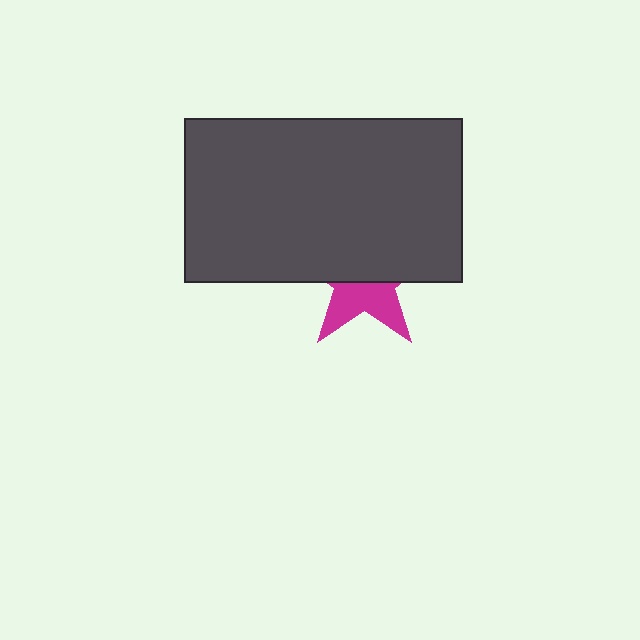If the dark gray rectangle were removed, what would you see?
You would see the complete magenta star.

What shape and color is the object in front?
The object in front is a dark gray rectangle.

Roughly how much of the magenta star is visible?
A small part of it is visible (roughly 41%).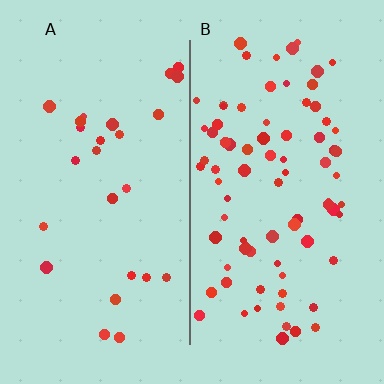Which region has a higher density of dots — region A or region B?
B (the right).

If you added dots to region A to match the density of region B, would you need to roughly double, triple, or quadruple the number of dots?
Approximately triple.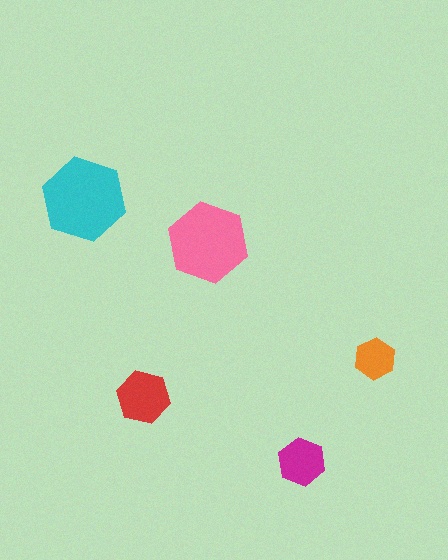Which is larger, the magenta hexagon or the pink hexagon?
The pink one.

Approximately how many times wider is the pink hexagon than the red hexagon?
About 1.5 times wider.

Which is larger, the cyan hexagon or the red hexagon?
The cyan one.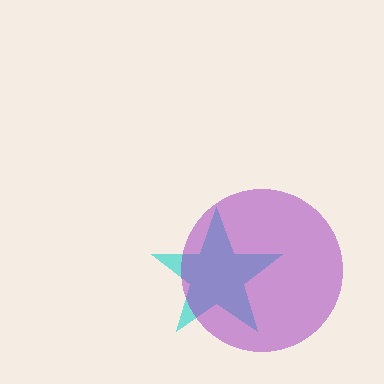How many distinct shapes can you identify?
There are 2 distinct shapes: a cyan star, a purple circle.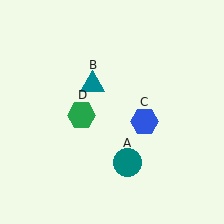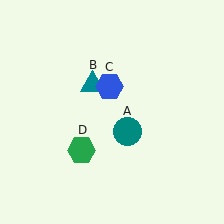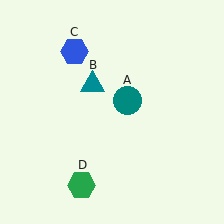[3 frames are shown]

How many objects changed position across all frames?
3 objects changed position: teal circle (object A), blue hexagon (object C), green hexagon (object D).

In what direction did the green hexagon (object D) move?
The green hexagon (object D) moved down.